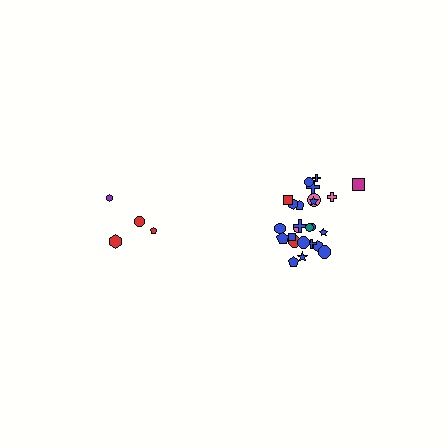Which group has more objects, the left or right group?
The right group.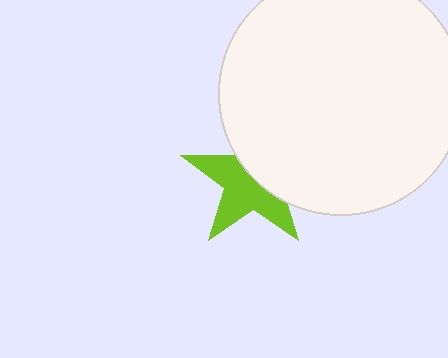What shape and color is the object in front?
The object in front is a white circle.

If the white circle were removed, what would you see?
You would see the complete lime star.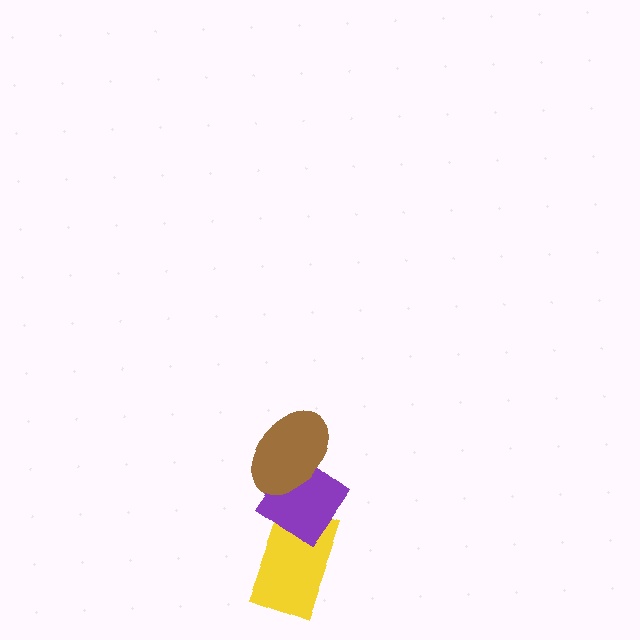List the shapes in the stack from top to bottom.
From top to bottom: the brown ellipse, the purple diamond, the yellow rectangle.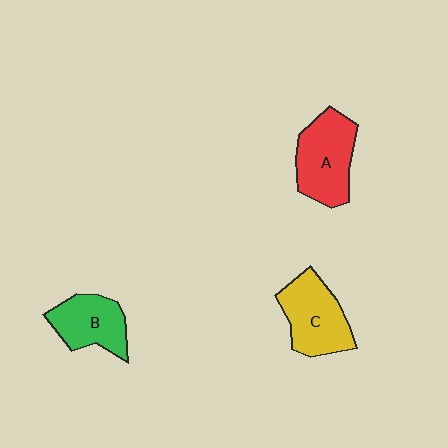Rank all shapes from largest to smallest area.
From largest to smallest: A (red), C (yellow), B (green).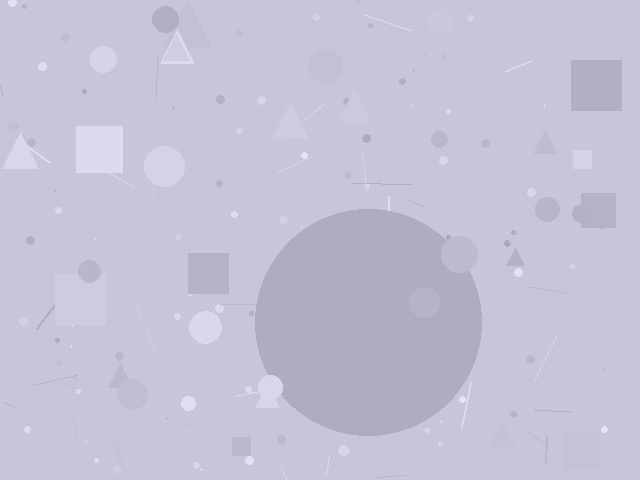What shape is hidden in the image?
A circle is hidden in the image.